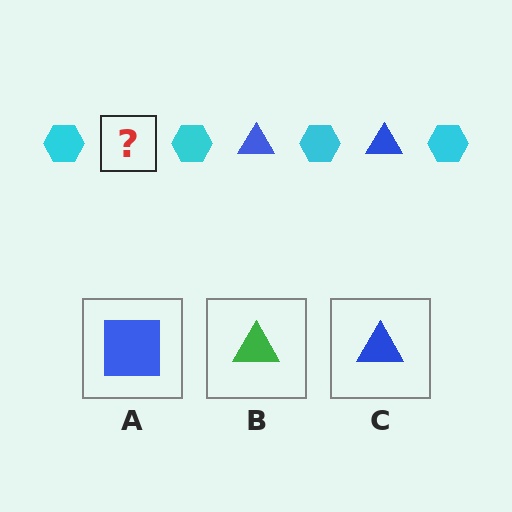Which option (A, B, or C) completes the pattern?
C.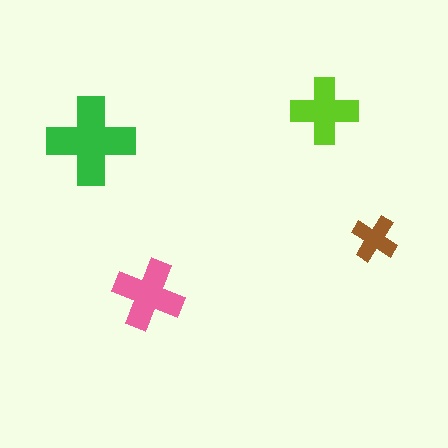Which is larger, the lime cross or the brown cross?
The lime one.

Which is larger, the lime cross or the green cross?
The green one.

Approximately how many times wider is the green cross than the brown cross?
About 2 times wider.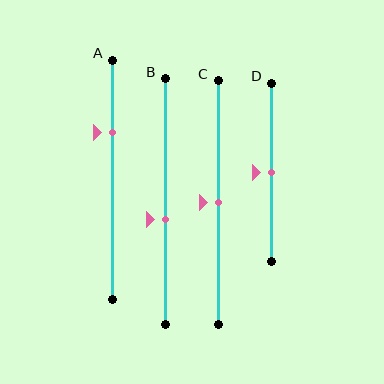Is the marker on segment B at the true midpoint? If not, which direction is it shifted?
No, the marker on segment B is shifted downward by about 7% of the segment length.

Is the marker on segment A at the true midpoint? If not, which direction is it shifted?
No, the marker on segment A is shifted upward by about 20% of the segment length.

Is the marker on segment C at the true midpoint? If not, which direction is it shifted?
Yes, the marker on segment C is at the true midpoint.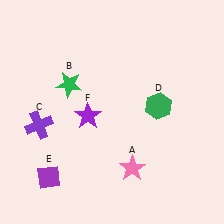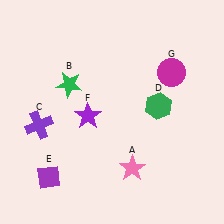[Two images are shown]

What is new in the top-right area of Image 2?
A magenta circle (G) was added in the top-right area of Image 2.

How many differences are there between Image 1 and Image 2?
There is 1 difference between the two images.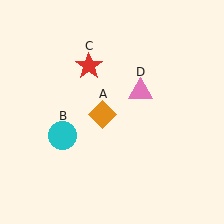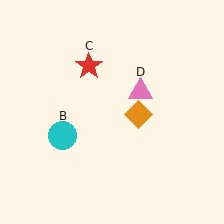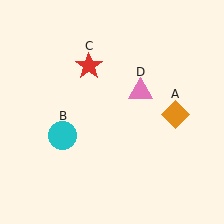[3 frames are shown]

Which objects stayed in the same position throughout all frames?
Cyan circle (object B) and red star (object C) and pink triangle (object D) remained stationary.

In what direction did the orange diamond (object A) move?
The orange diamond (object A) moved right.